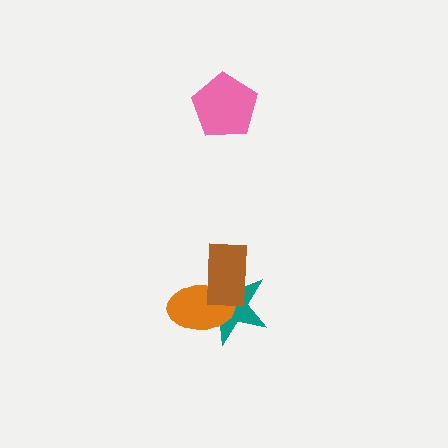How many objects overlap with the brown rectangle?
2 objects overlap with the brown rectangle.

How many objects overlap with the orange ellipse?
2 objects overlap with the orange ellipse.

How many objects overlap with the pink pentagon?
0 objects overlap with the pink pentagon.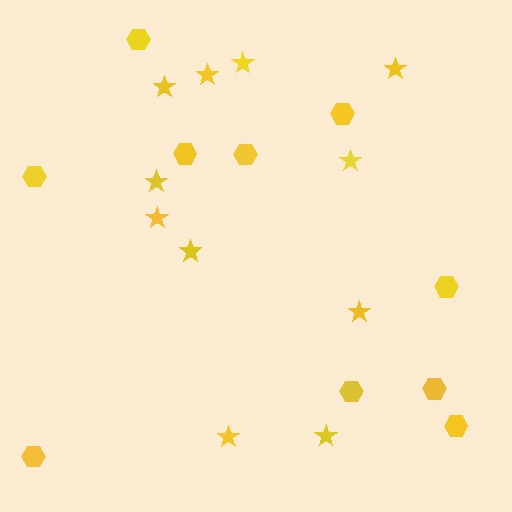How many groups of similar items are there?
There are 2 groups: one group of stars (11) and one group of hexagons (10).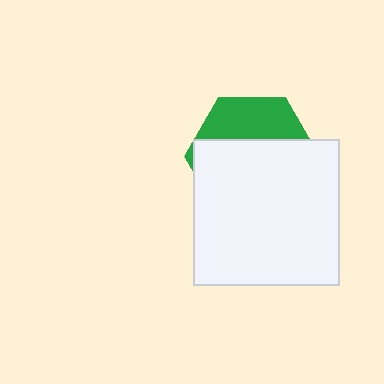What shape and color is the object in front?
The object in front is a white square.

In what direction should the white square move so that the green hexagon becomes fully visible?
The white square should move down. That is the shortest direction to clear the overlap and leave the green hexagon fully visible.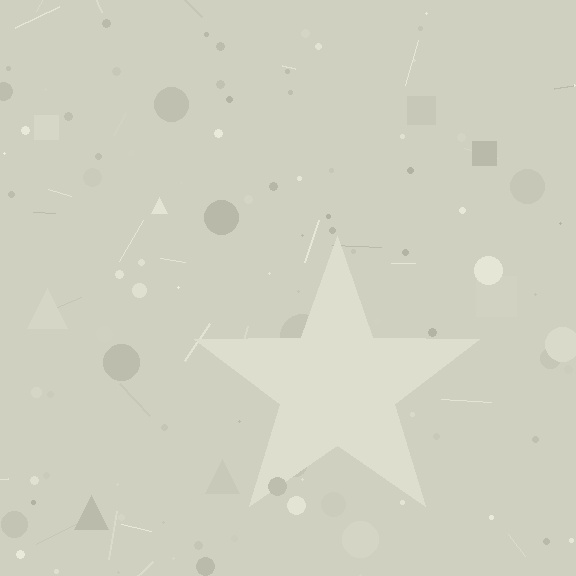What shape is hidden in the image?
A star is hidden in the image.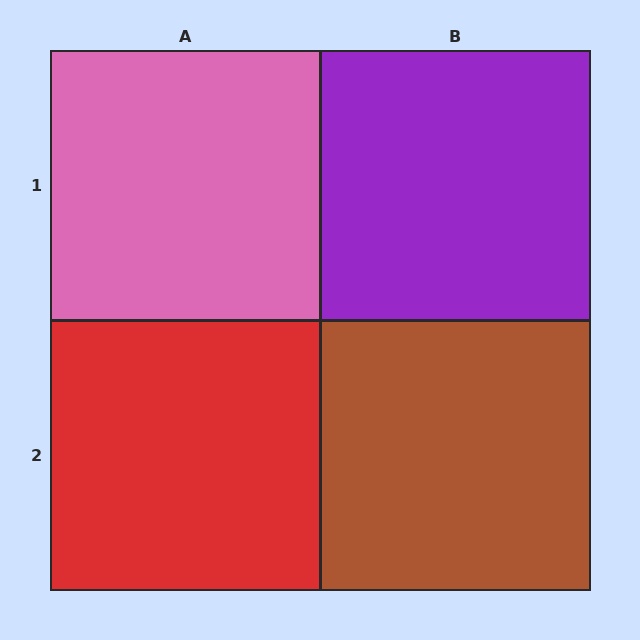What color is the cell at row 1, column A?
Pink.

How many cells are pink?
1 cell is pink.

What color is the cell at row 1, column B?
Purple.